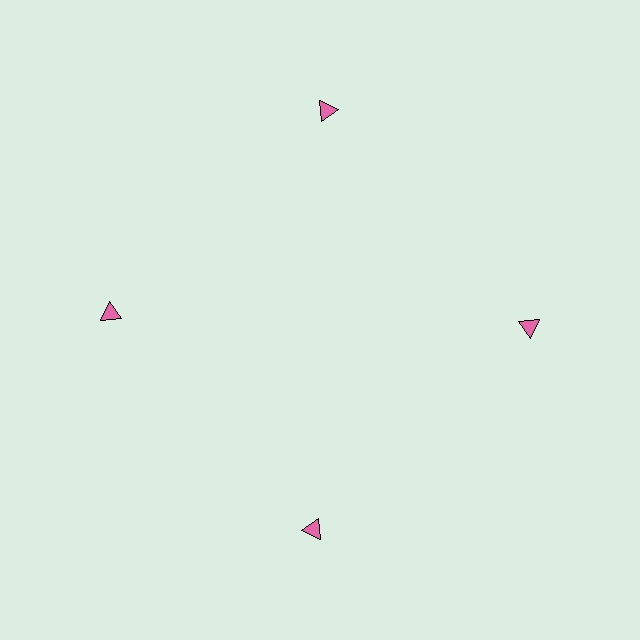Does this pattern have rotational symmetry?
Yes, this pattern has 4-fold rotational symmetry. It looks the same after rotating 90 degrees around the center.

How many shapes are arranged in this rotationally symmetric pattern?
There are 4 shapes, arranged in 4 groups of 1.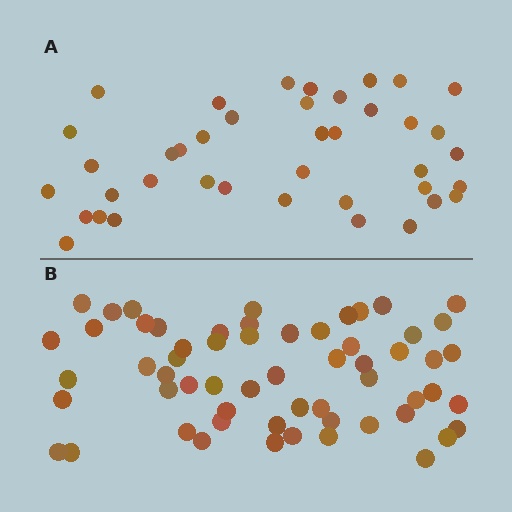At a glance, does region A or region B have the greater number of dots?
Region B (the bottom region) has more dots.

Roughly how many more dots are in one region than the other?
Region B has approximately 20 more dots than region A.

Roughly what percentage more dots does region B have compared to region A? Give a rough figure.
About 50% more.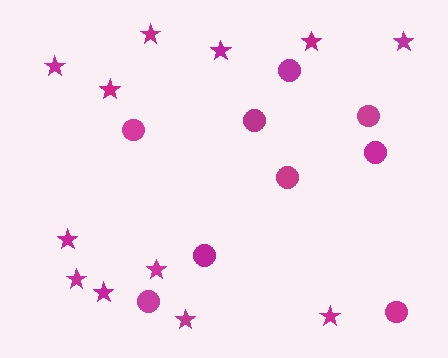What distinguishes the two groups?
There are 2 groups: one group of circles (9) and one group of stars (12).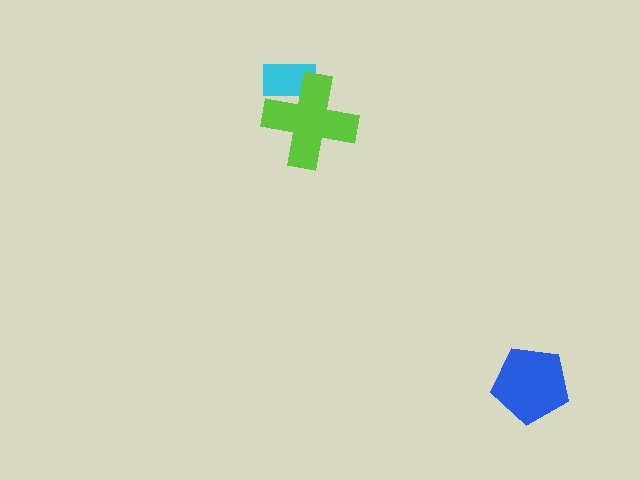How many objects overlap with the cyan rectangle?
1 object overlaps with the cyan rectangle.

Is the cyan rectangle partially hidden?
Yes, it is partially covered by another shape.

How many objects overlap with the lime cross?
1 object overlaps with the lime cross.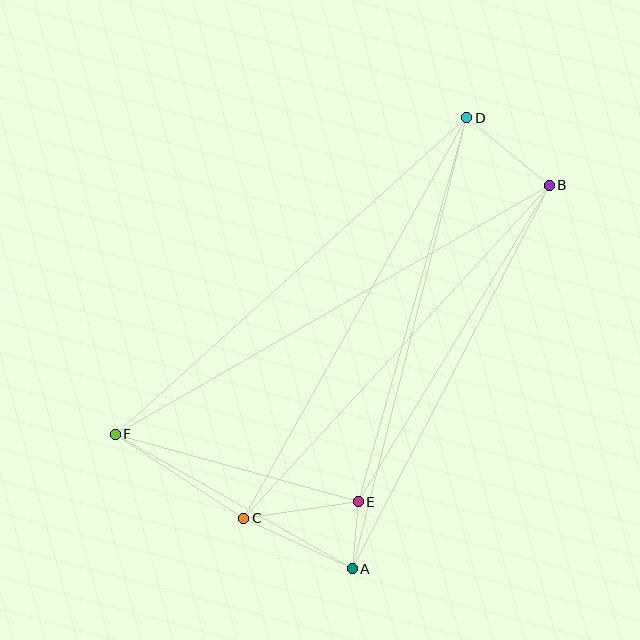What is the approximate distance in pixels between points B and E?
The distance between B and E is approximately 370 pixels.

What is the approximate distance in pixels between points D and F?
The distance between D and F is approximately 473 pixels.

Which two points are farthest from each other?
Points B and F are farthest from each other.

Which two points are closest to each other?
Points A and E are closest to each other.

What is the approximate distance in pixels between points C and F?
The distance between C and F is approximately 154 pixels.